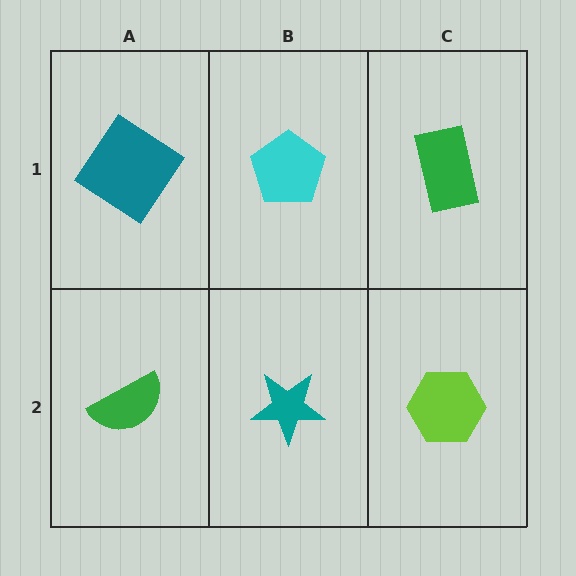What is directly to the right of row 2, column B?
A lime hexagon.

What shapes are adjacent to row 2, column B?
A cyan pentagon (row 1, column B), a green semicircle (row 2, column A), a lime hexagon (row 2, column C).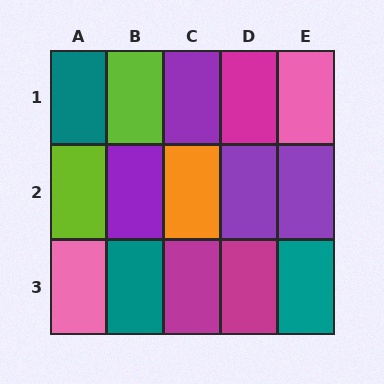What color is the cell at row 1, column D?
Magenta.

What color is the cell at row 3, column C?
Magenta.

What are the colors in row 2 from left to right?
Lime, purple, orange, purple, purple.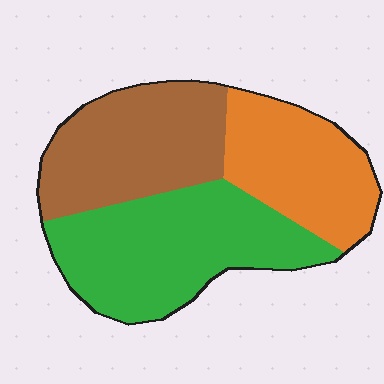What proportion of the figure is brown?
Brown covers around 30% of the figure.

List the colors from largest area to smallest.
From largest to smallest: green, brown, orange.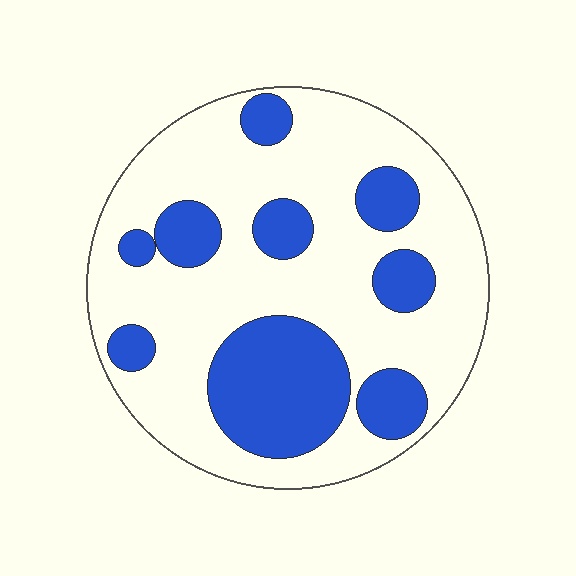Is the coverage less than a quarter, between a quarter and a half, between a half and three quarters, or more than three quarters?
Between a quarter and a half.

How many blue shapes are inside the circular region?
9.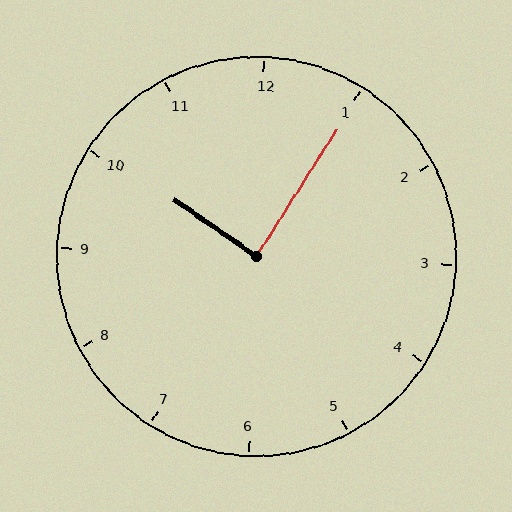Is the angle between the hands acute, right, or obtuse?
It is right.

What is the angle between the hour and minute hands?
Approximately 88 degrees.